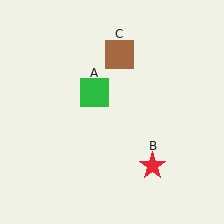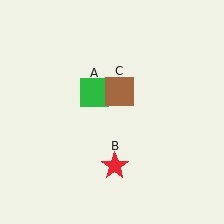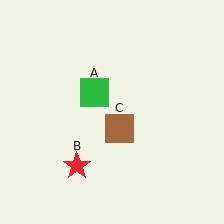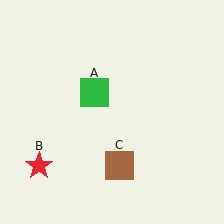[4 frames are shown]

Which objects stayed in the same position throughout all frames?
Green square (object A) remained stationary.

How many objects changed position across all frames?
2 objects changed position: red star (object B), brown square (object C).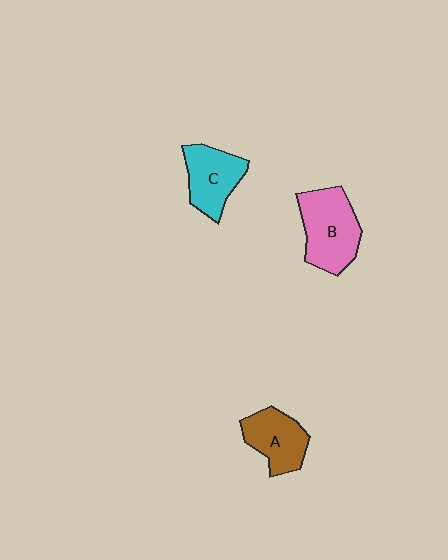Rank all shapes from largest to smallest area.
From largest to smallest: B (pink), C (cyan), A (brown).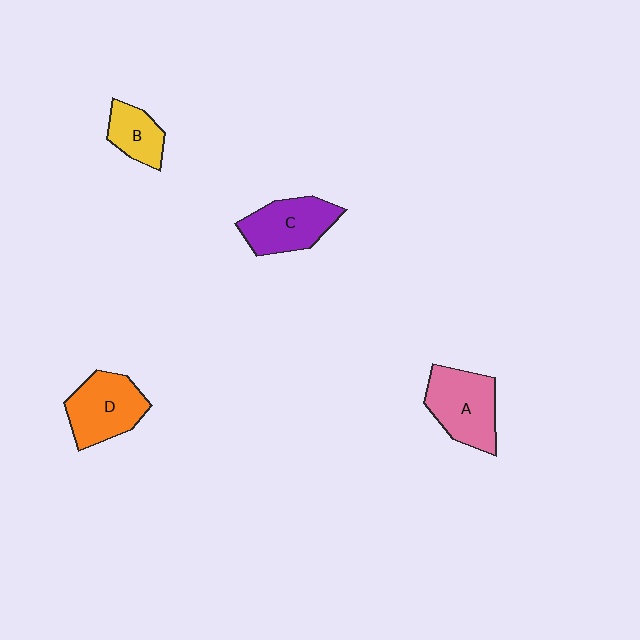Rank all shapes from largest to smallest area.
From largest to smallest: A (pink), D (orange), C (purple), B (yellow).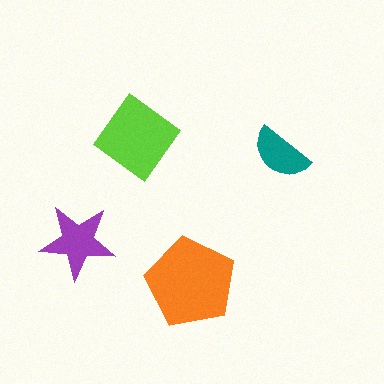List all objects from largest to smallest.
The orange pentagon, the lime diamond, the purple star, the teal semicircle.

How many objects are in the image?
There are 4 objects in the image.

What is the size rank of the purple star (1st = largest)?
3rd.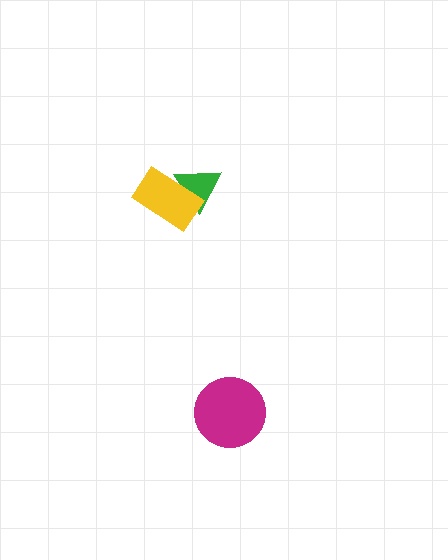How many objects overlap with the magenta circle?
0 objects overlap with the magenta circle.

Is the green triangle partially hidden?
Yes, it is partially covered by another shape.